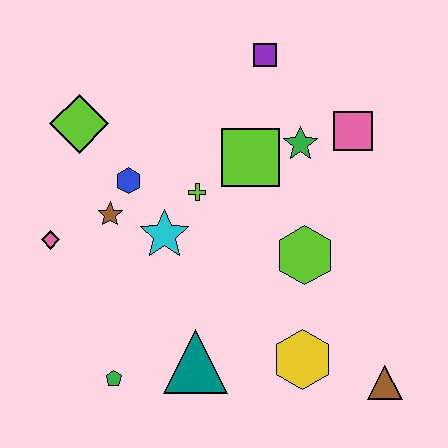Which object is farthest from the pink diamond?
The brown triangle is farthest from the pink diamond.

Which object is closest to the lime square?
The green star is closest to the lime square.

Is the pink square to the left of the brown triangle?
Yes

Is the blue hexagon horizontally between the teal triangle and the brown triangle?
No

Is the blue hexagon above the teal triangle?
Yes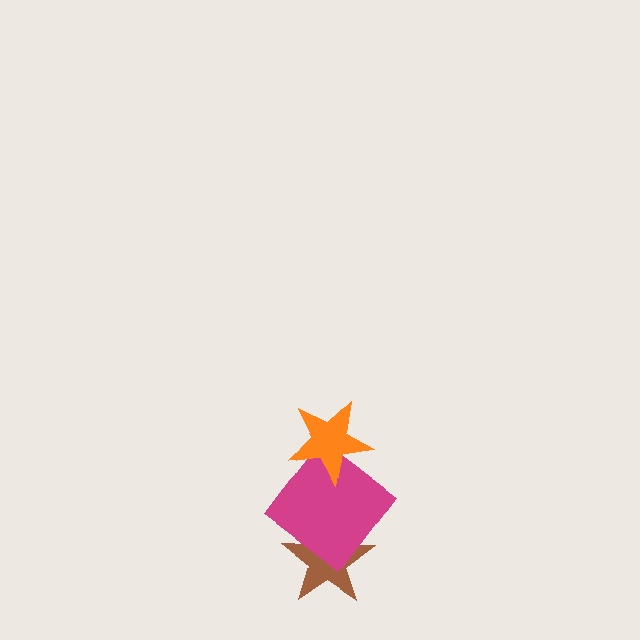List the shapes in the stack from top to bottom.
From top to bottom: the orange star, the magenta diamond, the brown star.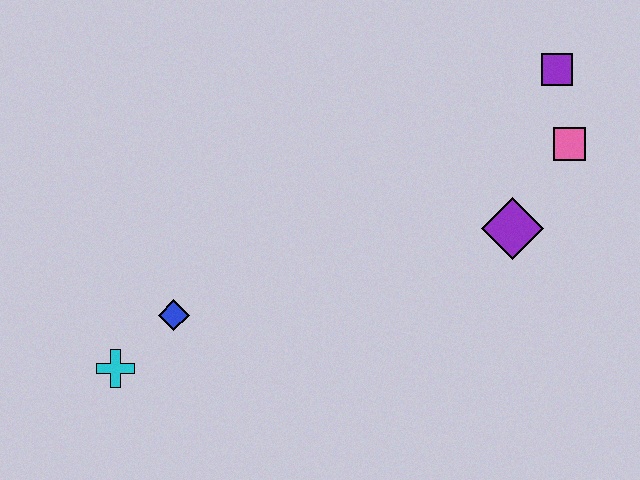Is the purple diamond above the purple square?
No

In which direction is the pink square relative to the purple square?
The pink square is below the purple square.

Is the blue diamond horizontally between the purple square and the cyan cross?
Yes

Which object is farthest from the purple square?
The cyan cross is farthest from the purple square.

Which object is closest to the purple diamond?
The pink square is closest to the purple diamond.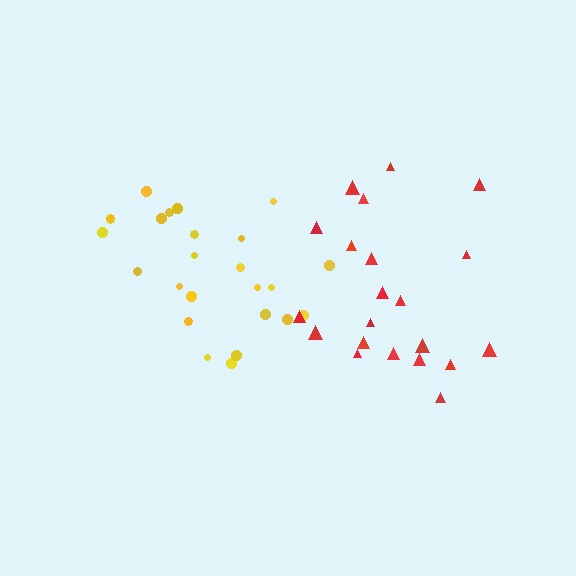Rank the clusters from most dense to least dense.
yellow, red.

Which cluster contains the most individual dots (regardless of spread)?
Yellow (25).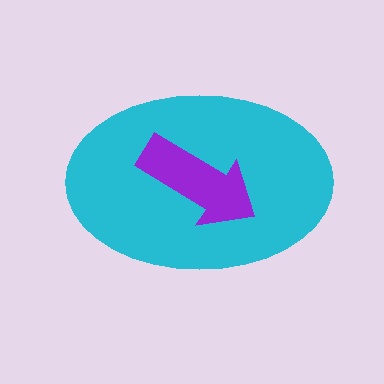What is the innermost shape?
The purple arrow.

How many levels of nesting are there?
2.